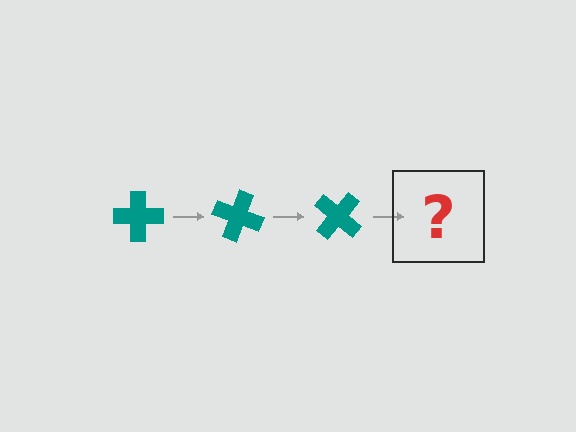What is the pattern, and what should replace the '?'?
The pattern is that the cross rotates 20 degrees each step. The '?' should be a teal cross rotated 60 degrees.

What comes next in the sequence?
The next element should be a teal cross rotated 60 degrees.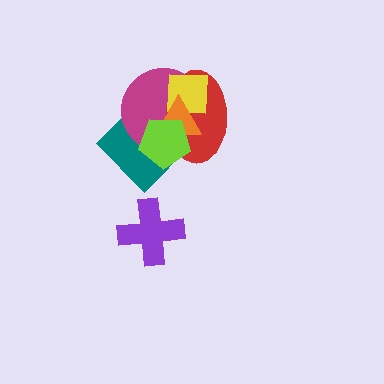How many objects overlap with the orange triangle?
5 objects overlap with the orange triangle.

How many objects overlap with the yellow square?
4 objects overlap with the yellow square.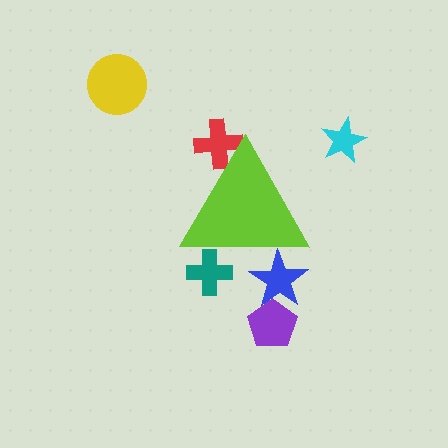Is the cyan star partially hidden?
No, the cyan star is fully visible.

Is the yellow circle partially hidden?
No, the yellow circle is fully visible.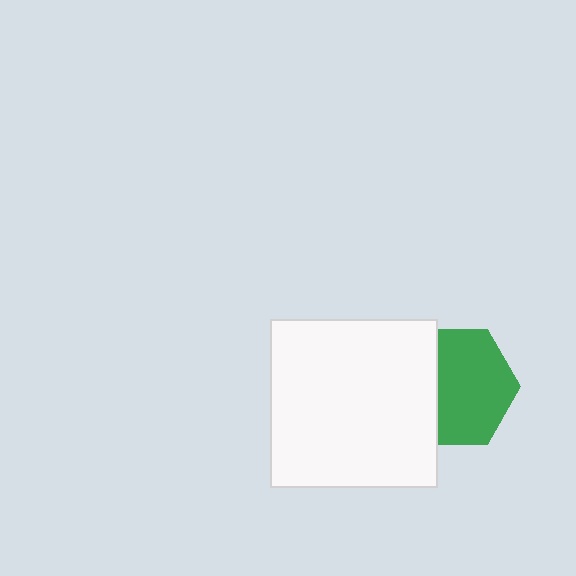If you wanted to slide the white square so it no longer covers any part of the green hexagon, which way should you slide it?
Slide it left — that is the most direct way to separate the two shapes.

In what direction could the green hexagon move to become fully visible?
The green hexagon could move right. That would shift it out from behind the white square entirely.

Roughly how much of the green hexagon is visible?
Most of it is visible (roughly 67%).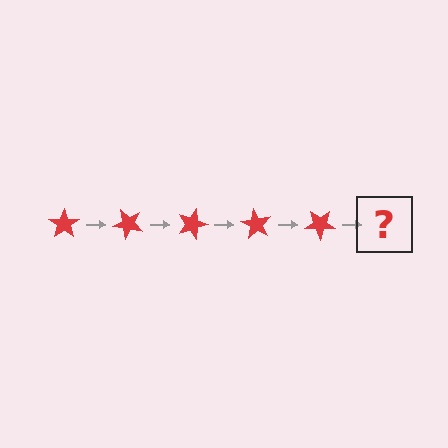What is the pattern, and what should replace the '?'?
The pattern is that the star rotates 45 degrees each step. The '?' should be a red star rotated 225 degrees.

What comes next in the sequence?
The next element should be a red star rotated 225 degrees.